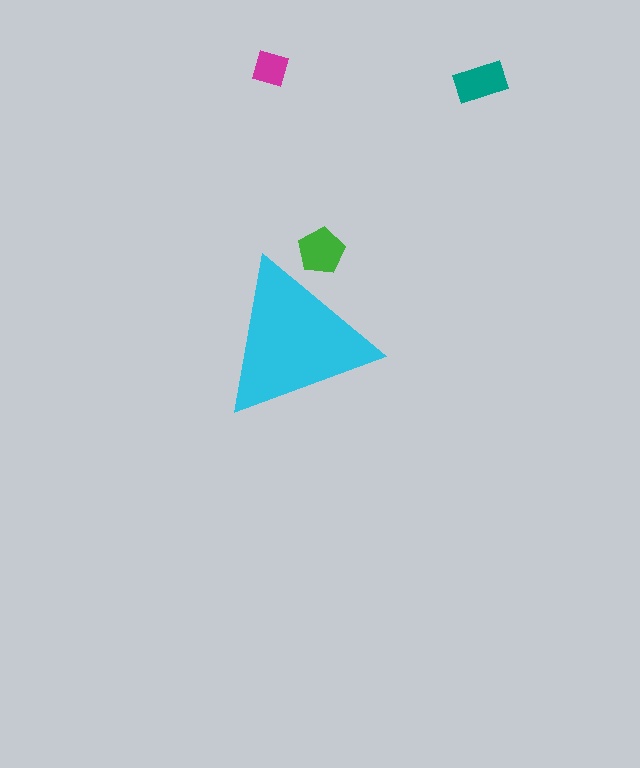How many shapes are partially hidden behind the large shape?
1 shape is partially hidden.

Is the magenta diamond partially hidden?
No, the magenta diamond is fully visible.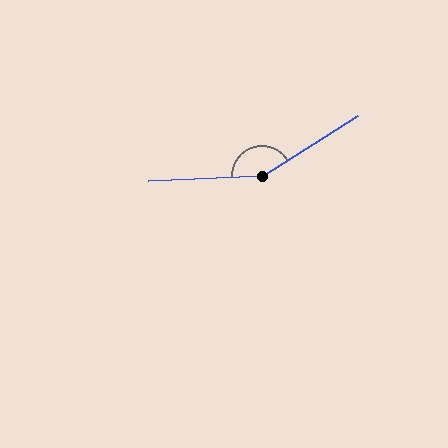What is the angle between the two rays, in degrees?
Approximately 150 degrees.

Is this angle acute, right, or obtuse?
It is obtuse.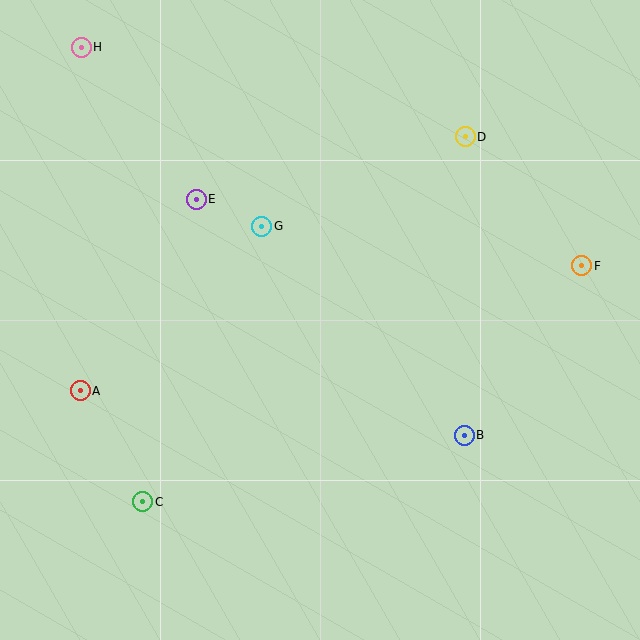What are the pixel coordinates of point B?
Point B is at (464, 435).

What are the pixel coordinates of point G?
Point G is at (262, 226).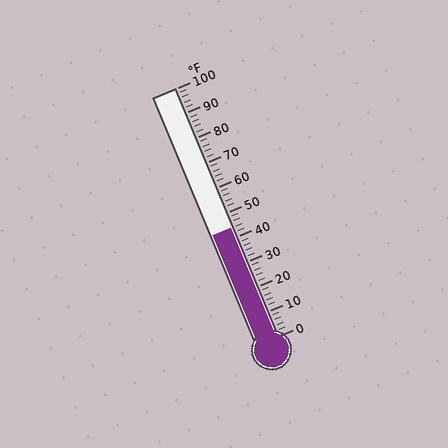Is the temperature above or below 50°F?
The temperature is below 50°F.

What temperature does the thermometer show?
The thermometer shows approximately 44°F.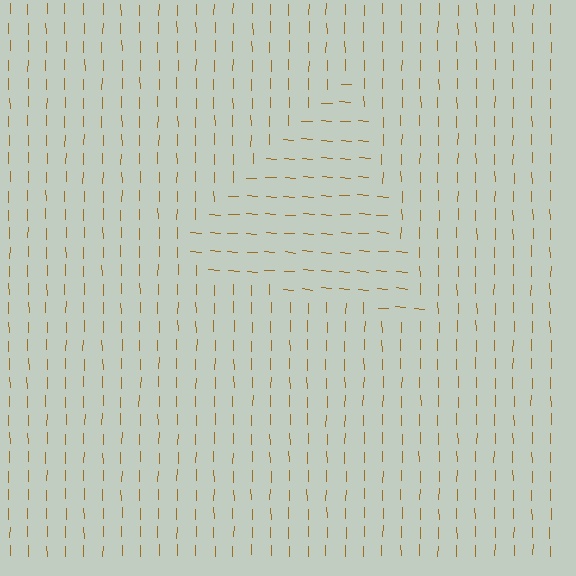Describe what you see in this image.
The image is filled with small brown line segments. A triangle region in the image has lines oriented differently from the surrounding lines, creating a visible texture boundary.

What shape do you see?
I see a triangle.